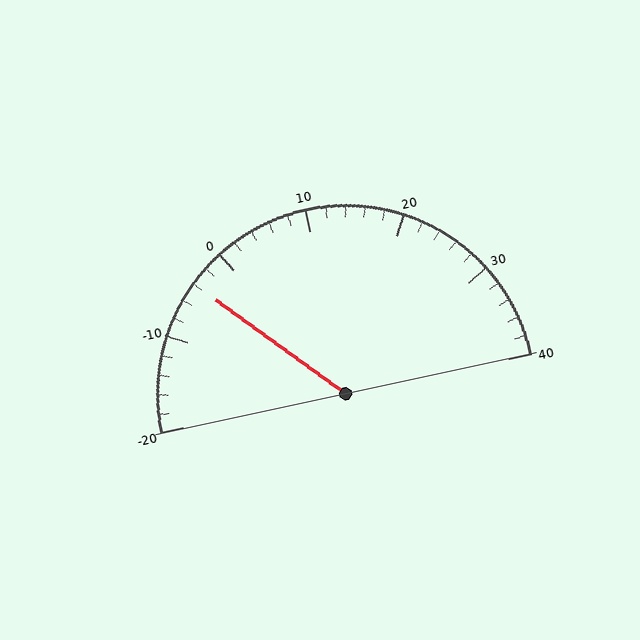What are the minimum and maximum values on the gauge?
The gauge ranges from -20 to 40.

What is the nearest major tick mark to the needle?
The nearest major tick mark is 0.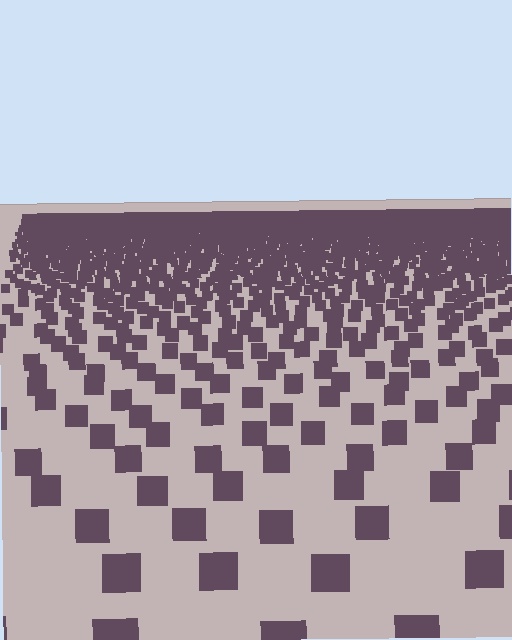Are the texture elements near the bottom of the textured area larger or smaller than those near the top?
Larger. Near the bottom, elements are closer to the viewer and appear at a bigger on-screen size.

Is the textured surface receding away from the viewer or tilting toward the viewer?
The surface is receding away from the viewer. Texture elements get smaller and denser toward the top.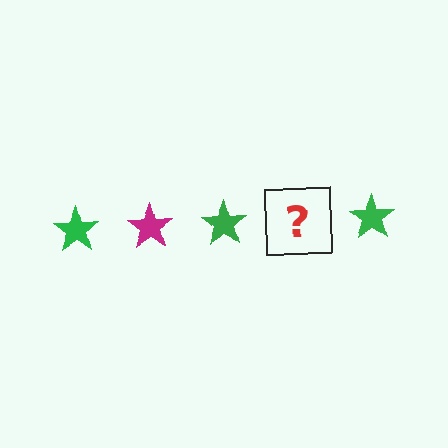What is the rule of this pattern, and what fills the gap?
The rule is that the pattern cycles through green, magenta stars. The gap should be filled with a magenta star.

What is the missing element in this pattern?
The missing element is a magenta star.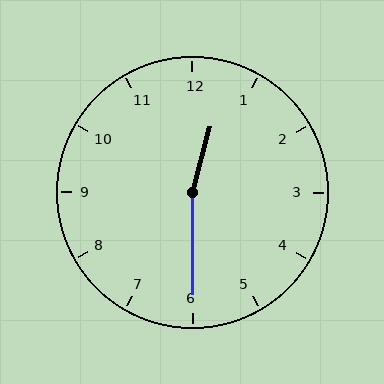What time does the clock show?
12:30.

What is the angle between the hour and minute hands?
Approximately 165 degrees.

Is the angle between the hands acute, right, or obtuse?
It is obtuse.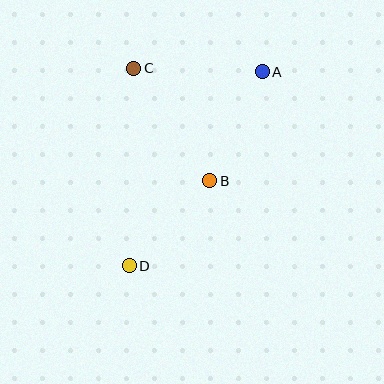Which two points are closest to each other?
Points B and D are closest to each other.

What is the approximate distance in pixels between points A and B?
The distance between A and B is approximately 121 pixels.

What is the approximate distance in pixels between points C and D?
The distance between C and D is approximately 197 pixels.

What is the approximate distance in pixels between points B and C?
The distance between B and C is approximately 136 pixels.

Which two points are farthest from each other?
Points A and D are farthest from each other.